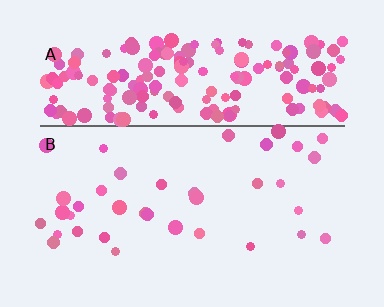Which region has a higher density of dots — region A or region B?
A (the top).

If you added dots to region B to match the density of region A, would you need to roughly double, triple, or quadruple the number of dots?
Approximately quadruple.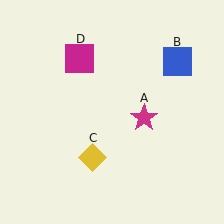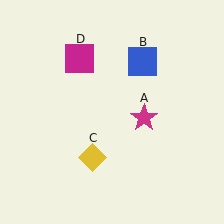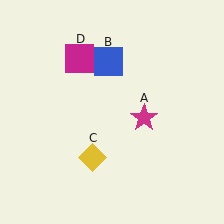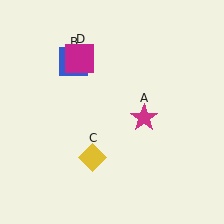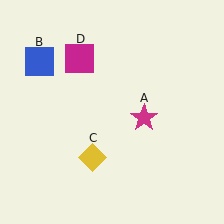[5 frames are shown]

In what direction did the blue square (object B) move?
The blue square (object B) moved left.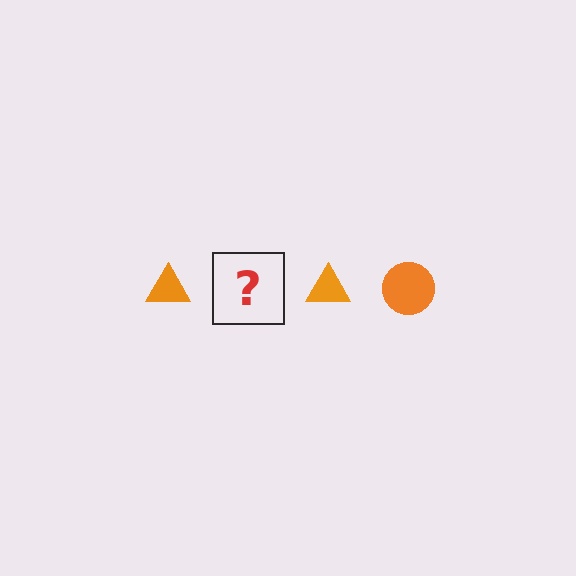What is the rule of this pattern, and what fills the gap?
The rule is that the pattern cycles through triangle, circle shapes in orange. The gap should be filled with an orange circle.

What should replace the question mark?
The question mark should be replaced with an orange circle.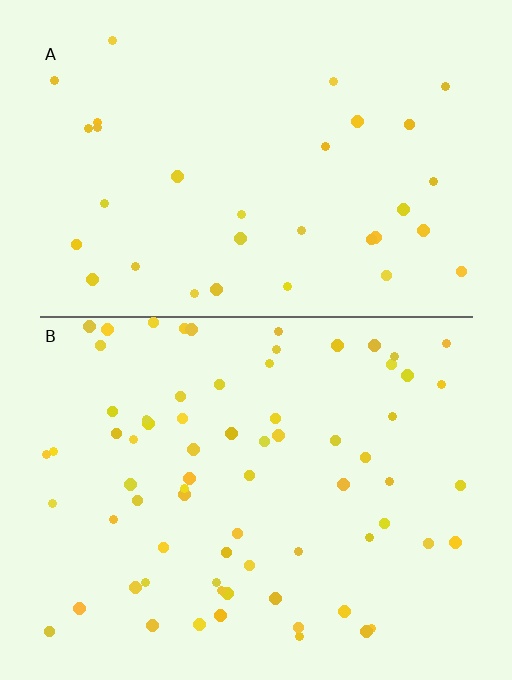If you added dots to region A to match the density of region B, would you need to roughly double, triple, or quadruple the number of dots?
Approximately double.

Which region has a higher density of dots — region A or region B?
B (the bottom).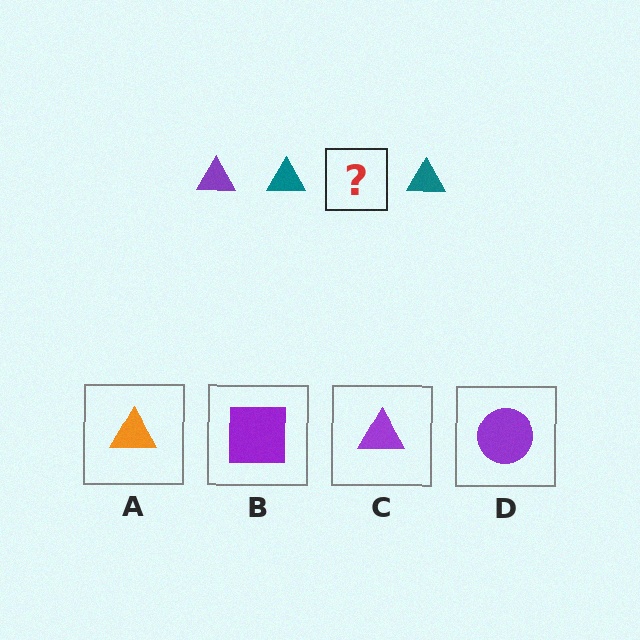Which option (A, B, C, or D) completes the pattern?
C.